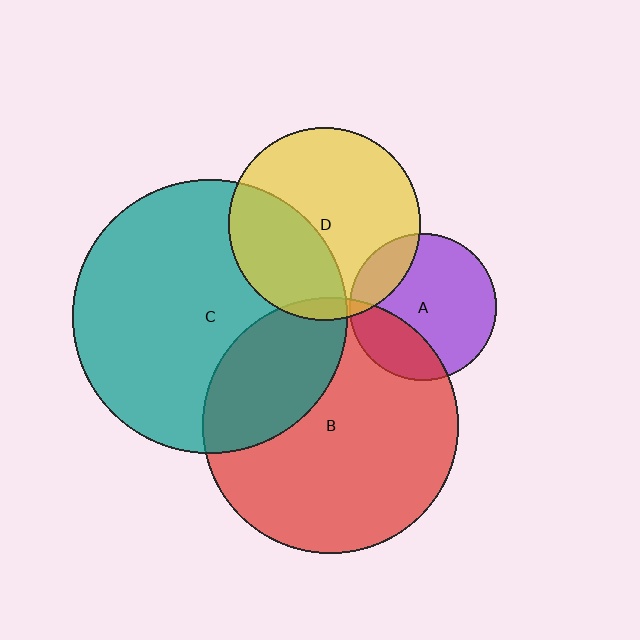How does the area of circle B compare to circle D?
Approximately 1.8 times.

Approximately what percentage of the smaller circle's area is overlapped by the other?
Approximately 5%.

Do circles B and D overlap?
Yes.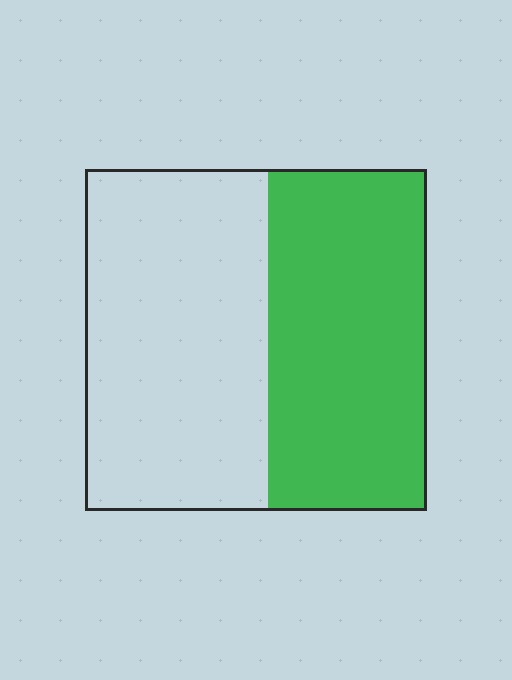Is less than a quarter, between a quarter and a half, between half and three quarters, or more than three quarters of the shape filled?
Between a quarter and a half.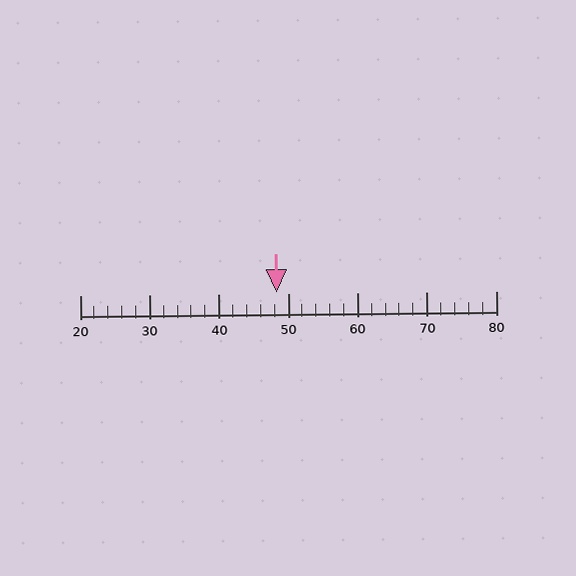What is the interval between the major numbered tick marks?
The major tick marks are spaced 10 units apart.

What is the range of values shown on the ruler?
The ruler shows values from 20 to 80.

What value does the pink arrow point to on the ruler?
The pink arrow points to approximately 48.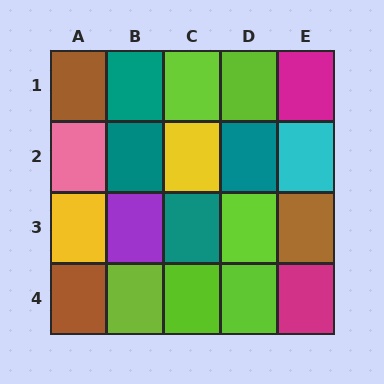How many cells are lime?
6 cells are lime.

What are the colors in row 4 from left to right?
Brown, lime, lime, lime, magenta.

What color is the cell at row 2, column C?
Yellow.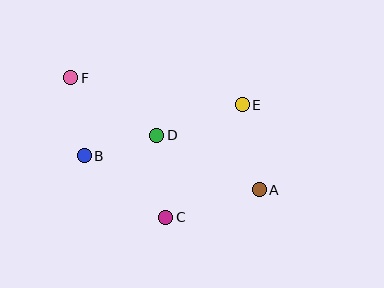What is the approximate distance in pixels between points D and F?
The distance between D and F is approximately 103 pixels.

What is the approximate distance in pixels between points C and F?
The distance between C and F is approximately 169 pixels.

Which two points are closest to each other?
Points B and D are closest to each other.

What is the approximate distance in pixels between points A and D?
The distance between A and D is approximately 116 pixels.